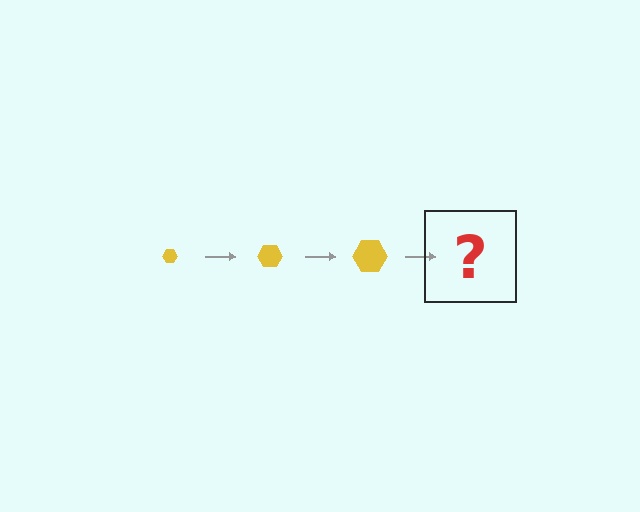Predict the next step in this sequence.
The next step is a yellow hexagon, larger than the previous one.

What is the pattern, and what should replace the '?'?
The pattern is that the hexagon gets progressively larger each step. The '?' should be a yellow hexagon, larger than the previous one.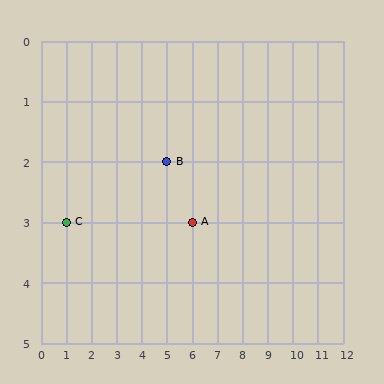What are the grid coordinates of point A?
Point A is at grid coordinates (6, 3).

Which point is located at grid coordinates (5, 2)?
Point B is at (5, 2).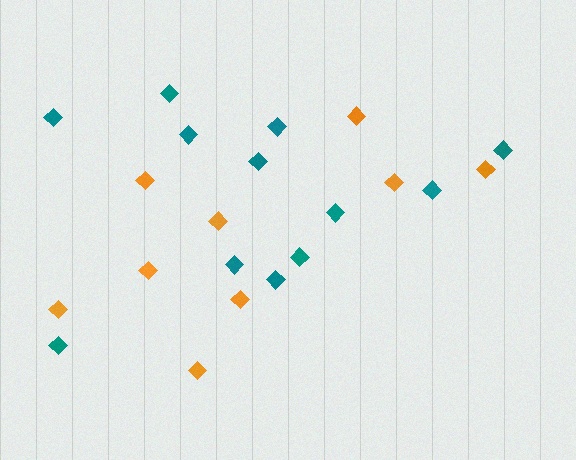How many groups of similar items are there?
There are 2 groups: one group of teal diamonds (12) and one group of orange diamonds (9).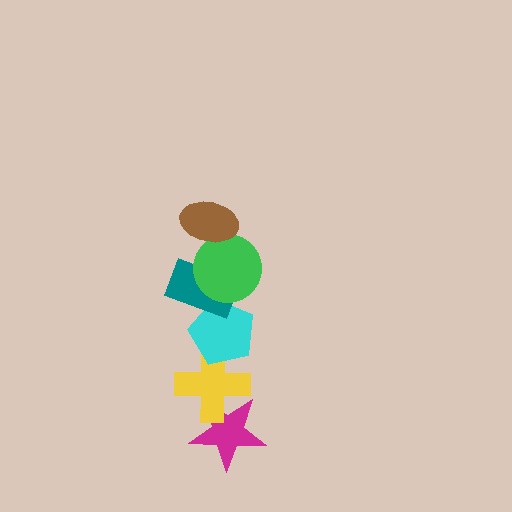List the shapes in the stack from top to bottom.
From top to bottom: the brown ellipse, the green circle, the teal rectangle, the cyan pentagon, the yellow cross, the magenta star.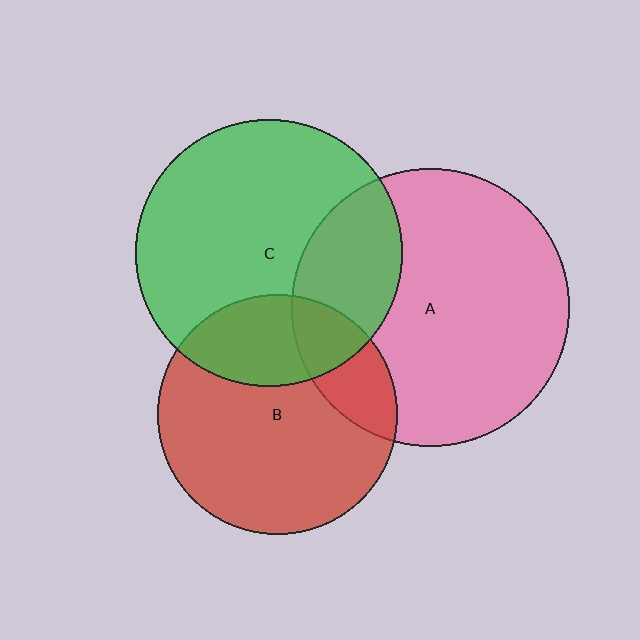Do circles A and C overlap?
Yes.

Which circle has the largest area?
Circle A (pink).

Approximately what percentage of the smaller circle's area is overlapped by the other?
Approximately 25%.